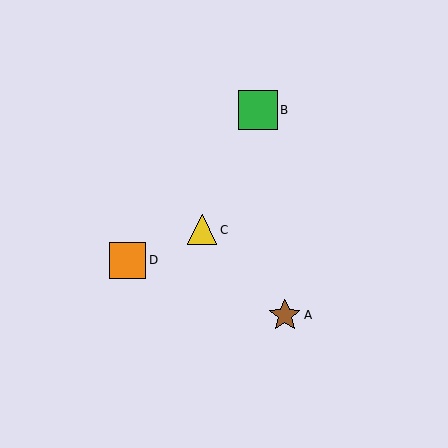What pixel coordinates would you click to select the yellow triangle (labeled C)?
Click at (202, 230) to select the yellow triangle C.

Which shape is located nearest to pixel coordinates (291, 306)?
The brown star (labeled A) at (285, 315) is nearest to that location.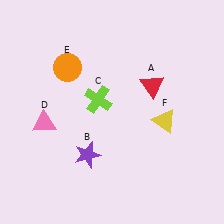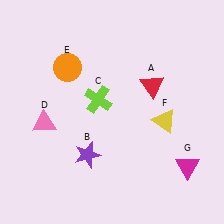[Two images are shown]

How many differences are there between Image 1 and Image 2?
There is 1 difference between the two images.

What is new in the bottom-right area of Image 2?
A magenta triangle (G) was added in the bottom-right area of Image 2.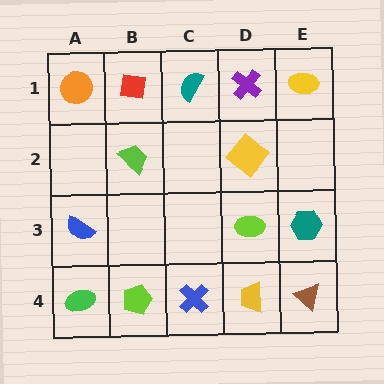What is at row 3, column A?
A blue semicircle.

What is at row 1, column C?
A teal semicircle.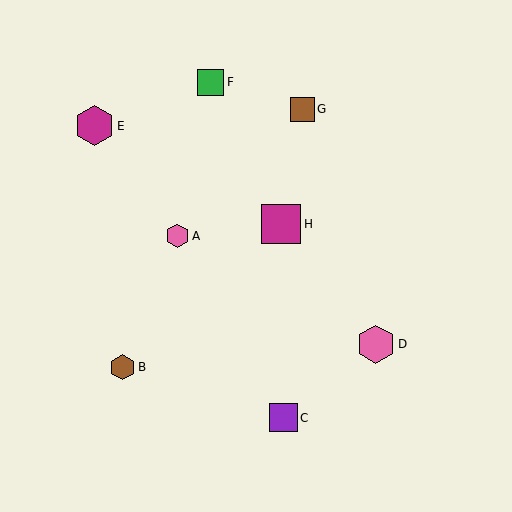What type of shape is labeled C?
Shape C is a purple square.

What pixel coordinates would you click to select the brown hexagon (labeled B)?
Click at (122, 367) to select the brown hexagon B.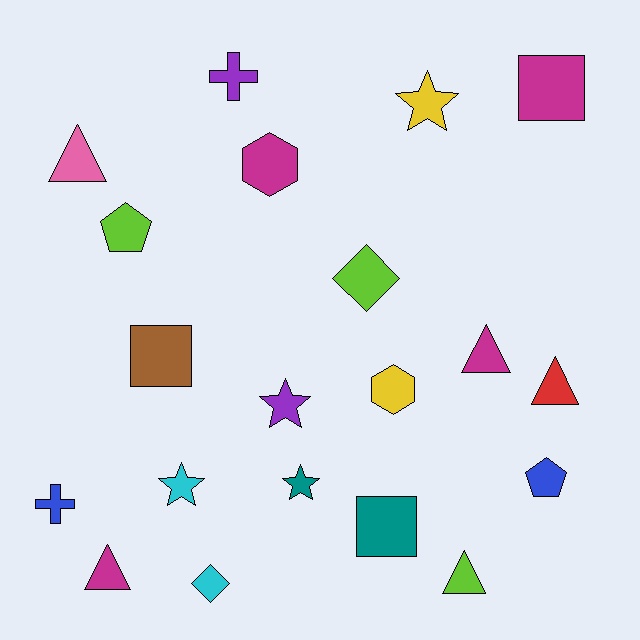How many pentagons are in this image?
There are 2 pentagons.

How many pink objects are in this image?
There is 1 pink object.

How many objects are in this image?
There are 20 objects.